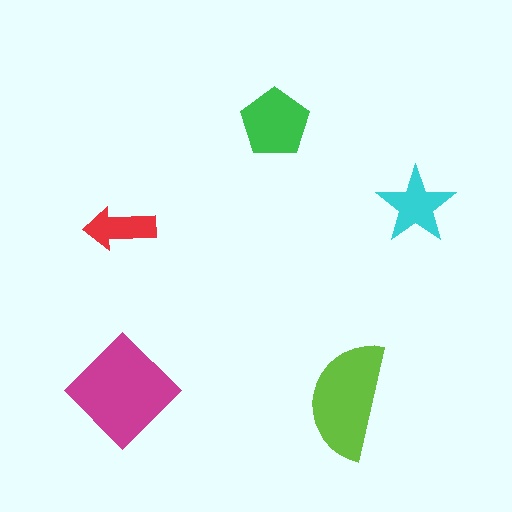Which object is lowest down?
The lime semicircle is bottommost.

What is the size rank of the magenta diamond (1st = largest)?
1st.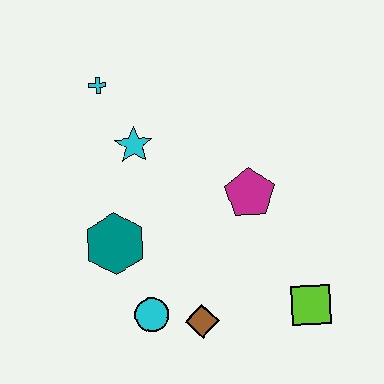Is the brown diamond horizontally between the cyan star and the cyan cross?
No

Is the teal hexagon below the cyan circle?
No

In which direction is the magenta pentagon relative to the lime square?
The magenta pentagon is above the lime square.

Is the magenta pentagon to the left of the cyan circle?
No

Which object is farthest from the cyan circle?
The cyan cross is farthest from the cyan circle.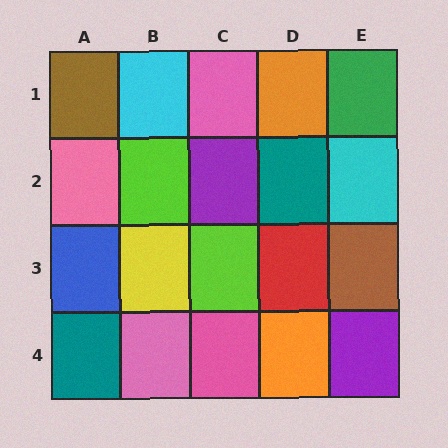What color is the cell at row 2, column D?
Teal.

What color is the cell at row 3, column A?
Blue.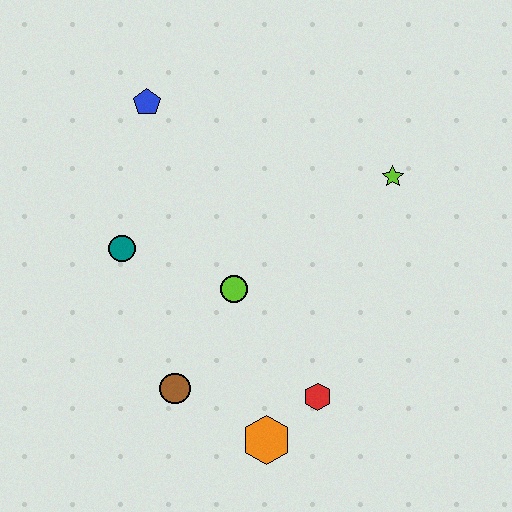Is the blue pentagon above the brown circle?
Yes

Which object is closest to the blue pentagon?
The teal circle is closest to the blue pentagon.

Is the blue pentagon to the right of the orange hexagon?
No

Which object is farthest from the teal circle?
The lime star is farthest from the teal circle.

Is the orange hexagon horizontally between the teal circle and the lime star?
Yes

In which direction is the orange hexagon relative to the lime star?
The orange hexagon is below the lime star.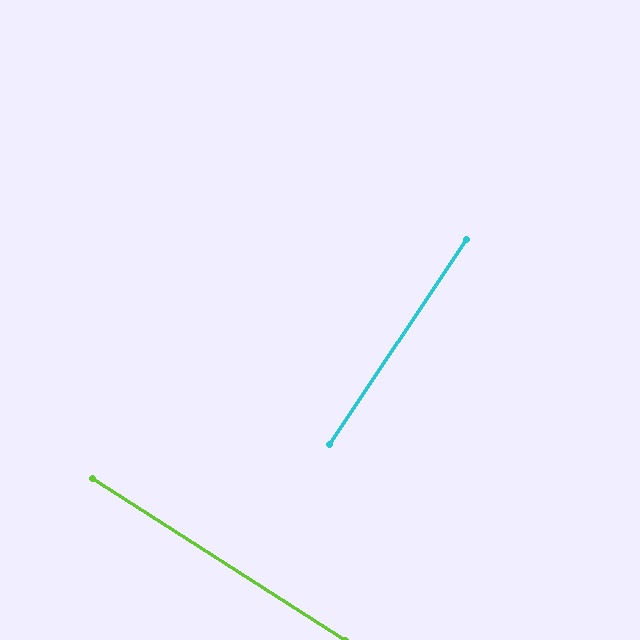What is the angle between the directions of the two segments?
Approximately 89 degrees.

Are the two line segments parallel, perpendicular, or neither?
Perpendicular — they meet at approximately 89°.